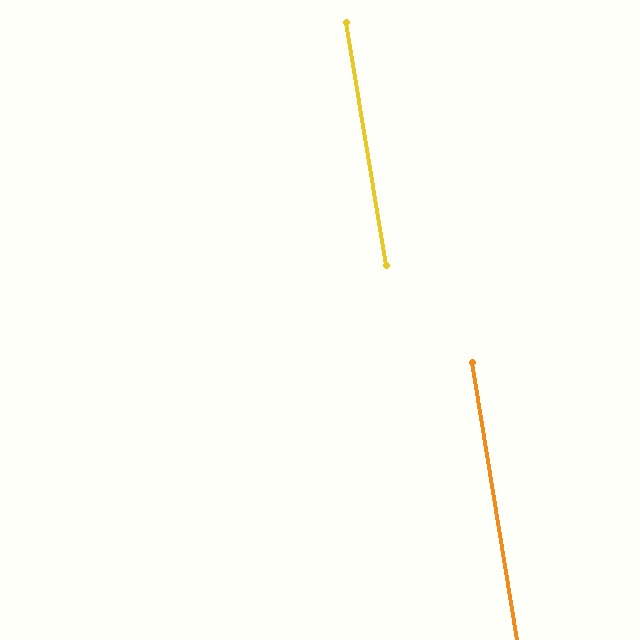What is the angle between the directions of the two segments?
Approximately 0 degrees.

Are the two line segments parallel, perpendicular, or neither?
Parallel — their directions differ by only 0.0°.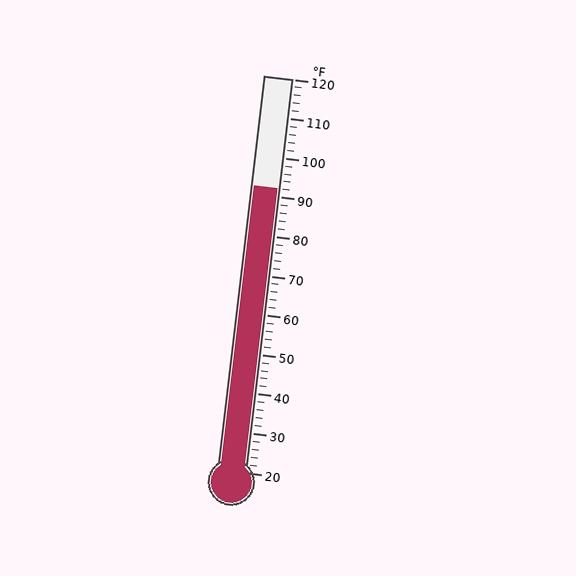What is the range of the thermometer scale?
The thermometer scale ranges from 20°F to 120°F.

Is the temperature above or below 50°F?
The temperature is above 50°F.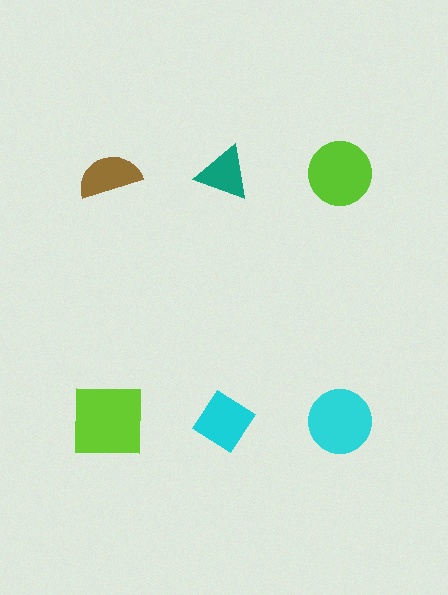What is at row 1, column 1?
A brown semicircle.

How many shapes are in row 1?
3 shapes.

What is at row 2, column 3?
A cyan circle.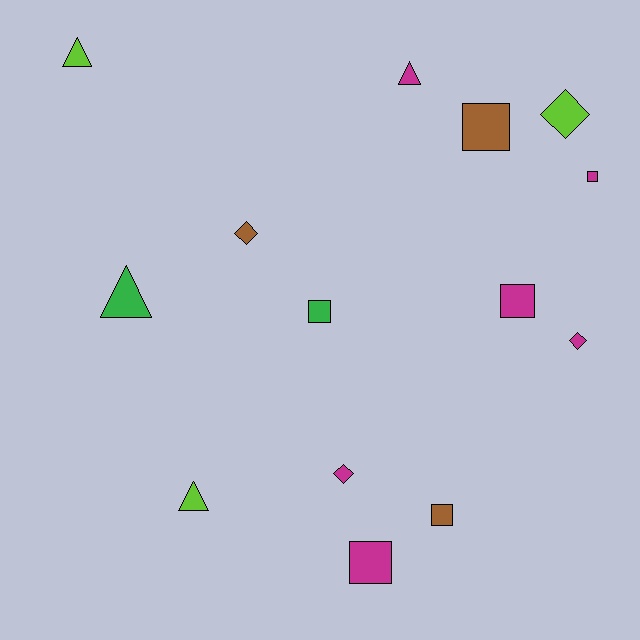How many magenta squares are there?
There are 3 magenta squares.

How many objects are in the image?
There are 14 objects.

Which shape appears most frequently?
Square, with 6 objects.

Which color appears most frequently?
Magenta, with 6 objects.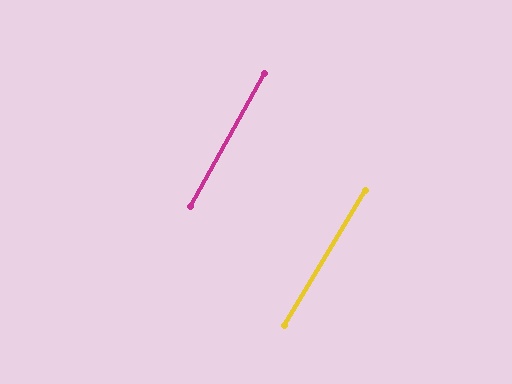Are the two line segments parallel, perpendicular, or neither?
Parallel — their directions differ by only 1.8°.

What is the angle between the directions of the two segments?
Approximately 2 degrees.